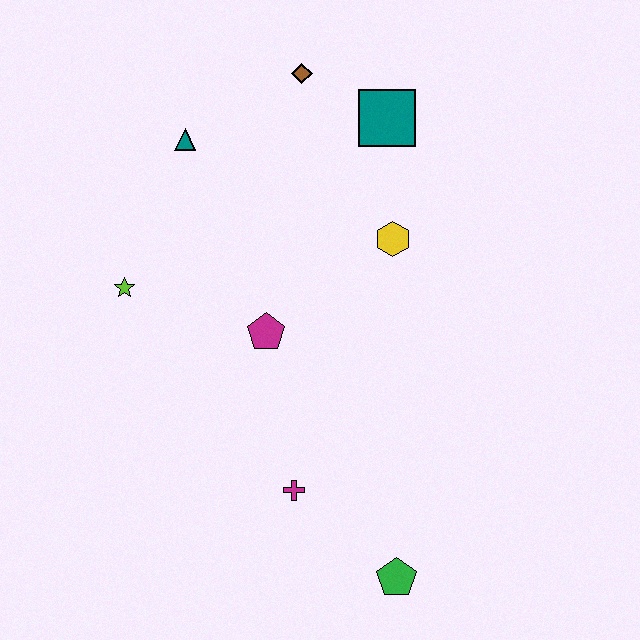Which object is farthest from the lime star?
The green pentagon is farthest from the lime star.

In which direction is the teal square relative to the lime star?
The teal square is to the right of the lime star.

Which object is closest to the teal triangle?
The brown diamond is closest to the teal triangle.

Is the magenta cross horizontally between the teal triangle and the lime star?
No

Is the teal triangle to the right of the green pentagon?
No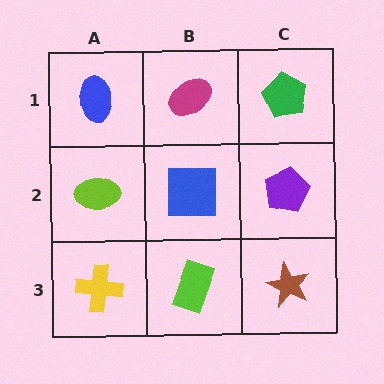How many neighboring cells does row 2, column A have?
3.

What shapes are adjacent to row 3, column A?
A lime ellipse (row 2, column A), a lime rectangle (row 3, column B).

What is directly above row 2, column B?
A magenta ellipse.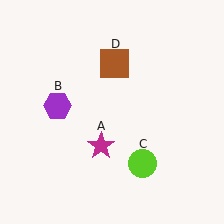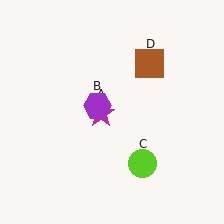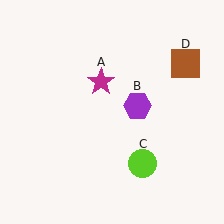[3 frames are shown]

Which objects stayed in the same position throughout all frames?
Lime circle (object C) remained stationary.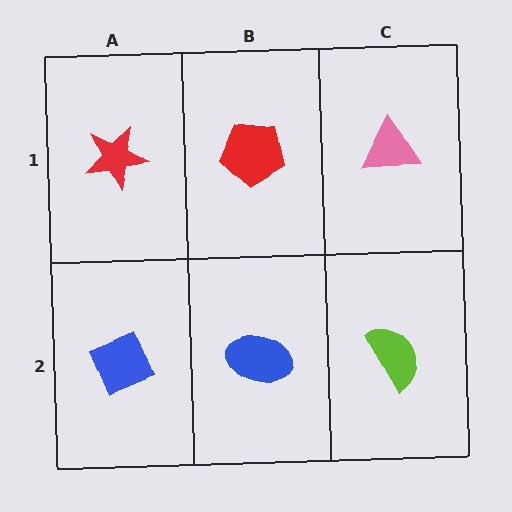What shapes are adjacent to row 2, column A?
A red star (row 1, column A), a blue ellipse (row 2, column B).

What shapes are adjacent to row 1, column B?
A blue ellipse (row 2, column B), a red star (row 1, column A), a pink triangle (row 1, column C).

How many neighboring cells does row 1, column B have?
3.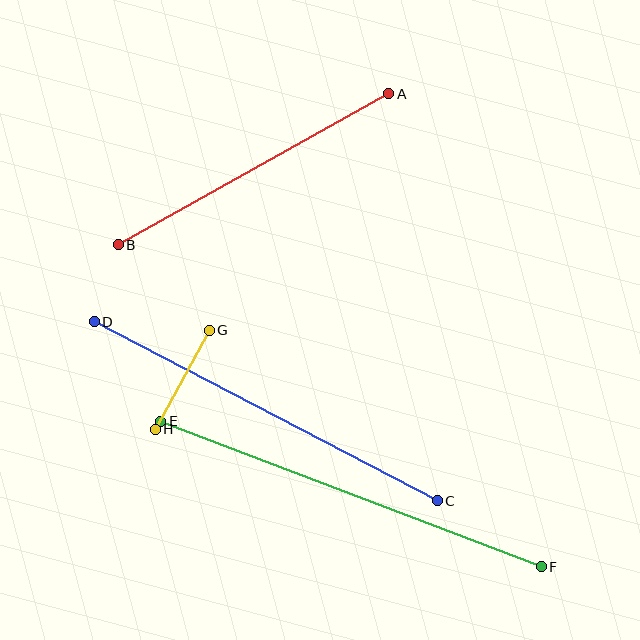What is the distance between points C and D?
The distance is approximately 387 pixels.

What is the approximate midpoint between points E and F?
The midpoint is at approximately (351, 494) pixels.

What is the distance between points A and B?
The distance is approximately 309 pixels.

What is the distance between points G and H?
The distance is approximately 113 pixels.